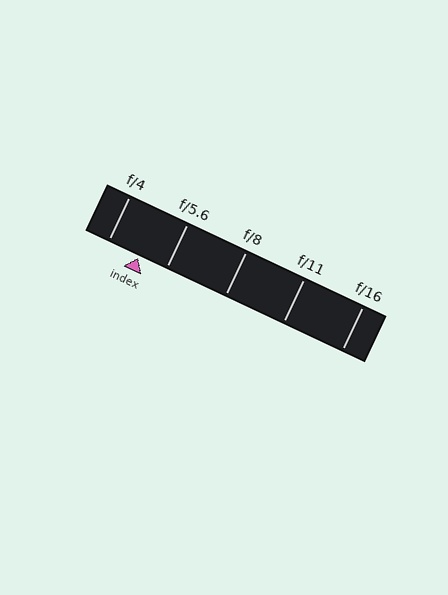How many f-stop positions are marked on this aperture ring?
There are 5 f-stop positions marked.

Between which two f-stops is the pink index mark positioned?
The index mark is between f/4 and f/5.6.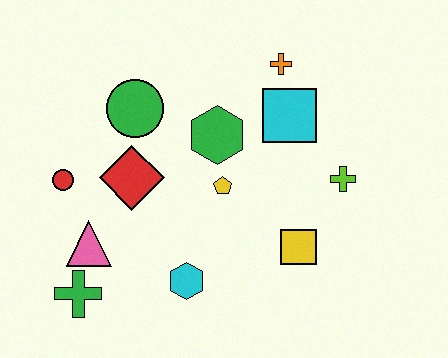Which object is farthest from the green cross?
The orange cross is farthest from the green cross.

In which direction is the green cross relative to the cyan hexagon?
The green cross is to the left of the cyan hexagon.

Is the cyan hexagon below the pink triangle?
Yes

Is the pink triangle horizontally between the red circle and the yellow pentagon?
Yes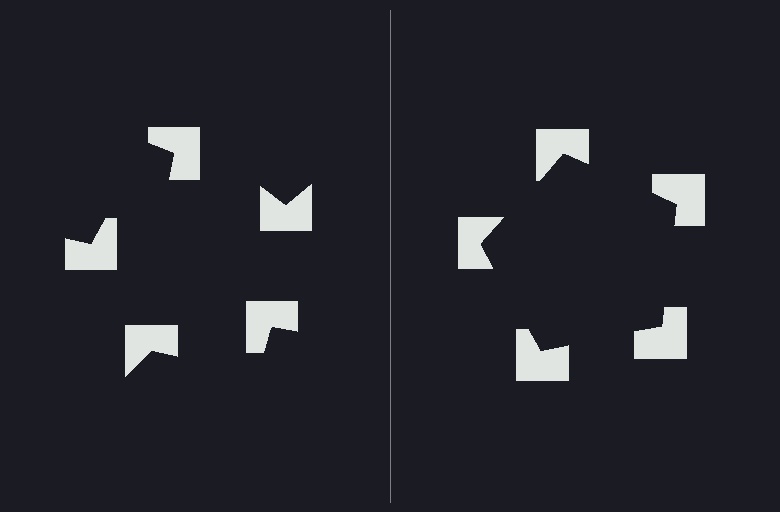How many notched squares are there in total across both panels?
10 — 5 on each side.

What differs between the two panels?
The notched squares are positioned identically on both sides; only the wedge orientations differ. On the right they align to a pentagon; on the left they are misaligned.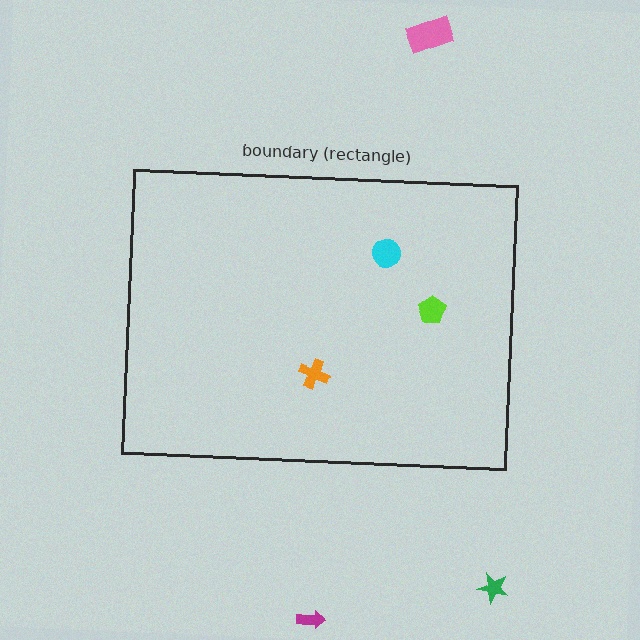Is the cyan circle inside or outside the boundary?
Inside.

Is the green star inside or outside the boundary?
Outside.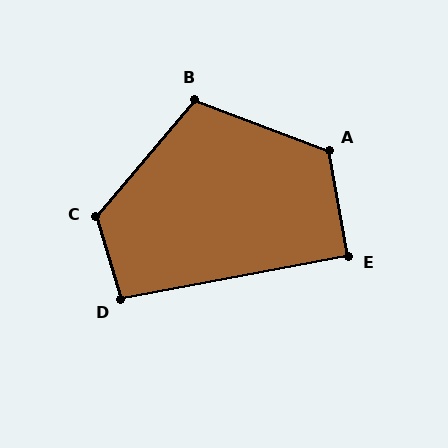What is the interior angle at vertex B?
Approximately 109 degrees (obtuse).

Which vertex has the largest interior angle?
C, at approximately 124 degrees.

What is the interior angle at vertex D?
Approximately 96 degrees (obtuse).